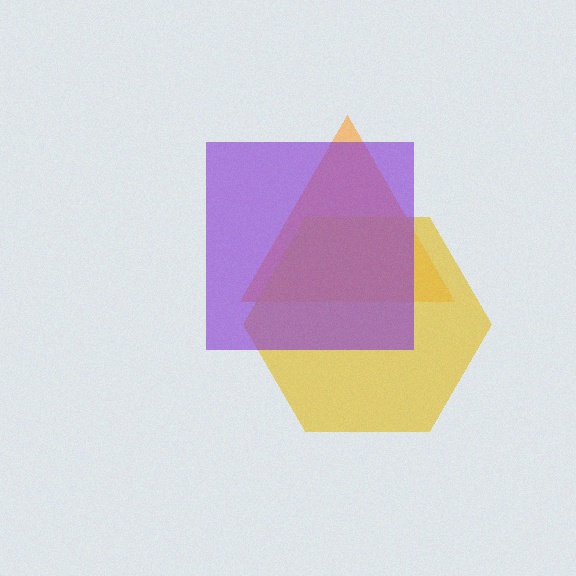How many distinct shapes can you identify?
There are 3 distinct shapes: an orange triangle, a yellow hexagon, a purple square.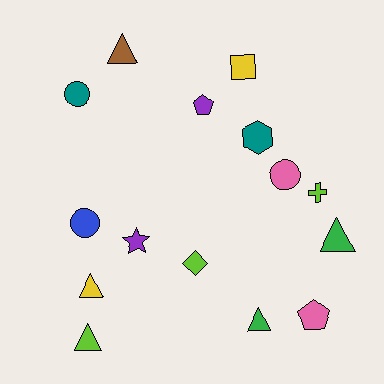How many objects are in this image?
There are 15 objects.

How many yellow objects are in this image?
There are 2 yellow objects.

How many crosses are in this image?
There is 1 cross.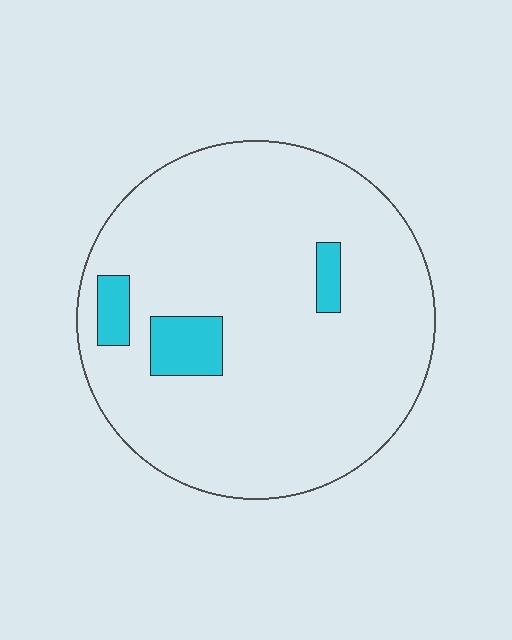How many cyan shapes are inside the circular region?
3.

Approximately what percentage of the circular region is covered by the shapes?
Approximately 10%.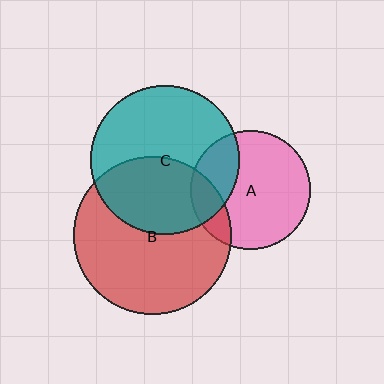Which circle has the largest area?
Circle B (red).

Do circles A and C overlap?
Yes.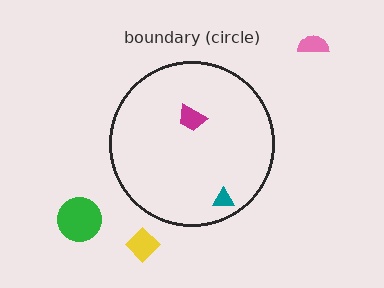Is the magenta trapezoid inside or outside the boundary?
Inside.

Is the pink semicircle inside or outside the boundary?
Outside.